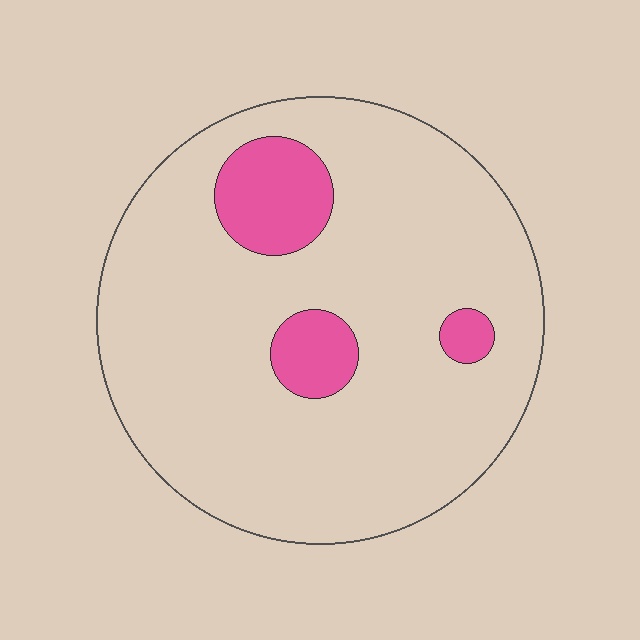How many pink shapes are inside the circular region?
3.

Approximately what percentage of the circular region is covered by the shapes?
Approximately 15%.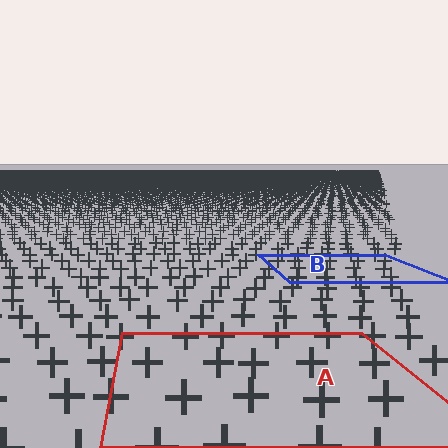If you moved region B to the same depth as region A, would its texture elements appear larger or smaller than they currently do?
They would appear larger. At a closer depth, the same texture elements are projected at a bigger on-screen size.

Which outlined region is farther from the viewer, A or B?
Region B is farther from the viewer — the texture elements inside it appear smaller and more densely packed.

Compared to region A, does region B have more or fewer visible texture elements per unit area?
Region B has more texture elements per unit area — they are packed more densely because it is farther away.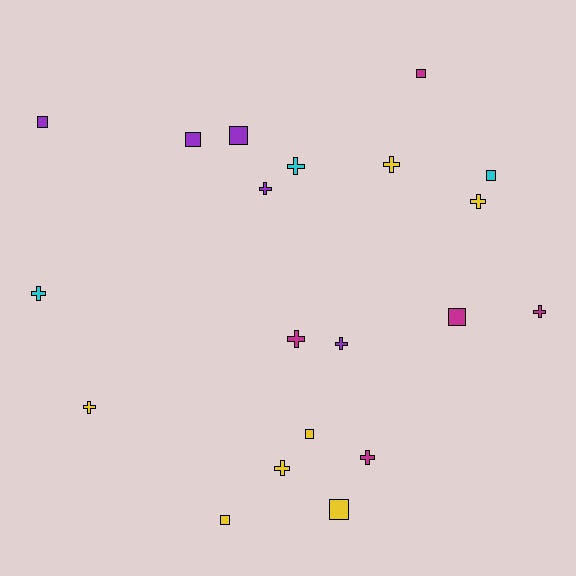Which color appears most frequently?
Yellow, with 7 objects.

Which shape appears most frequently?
Cross, with 11 objects.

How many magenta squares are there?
There are 2 magenta squares.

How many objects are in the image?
There are 20 objects.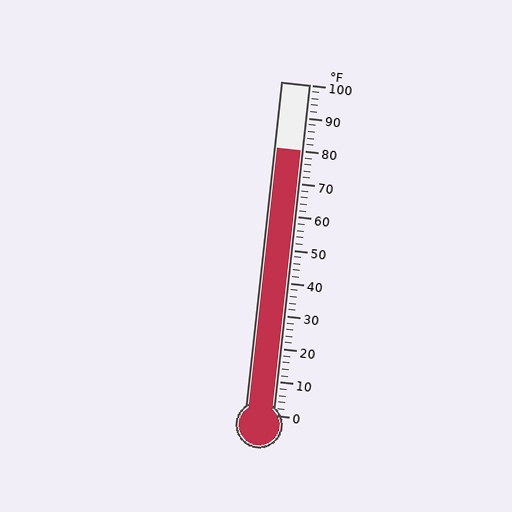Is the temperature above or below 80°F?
The temperature is at 80°F.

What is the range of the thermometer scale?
The thermometer scale ranges from 0°F to 100°F.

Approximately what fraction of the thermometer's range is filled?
The thermometer is filled to approximately 80% of its range.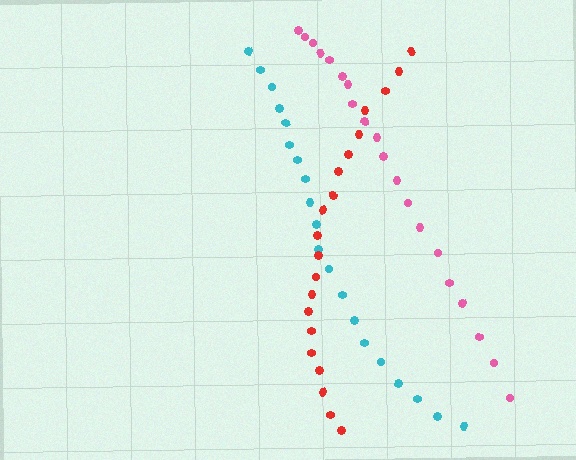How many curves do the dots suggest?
There are 3 distinct paths.